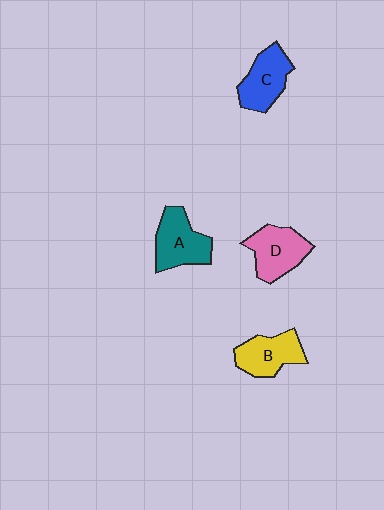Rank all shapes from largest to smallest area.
From largest to smallest: A (teal), D (pink), C (blue), B (yellow).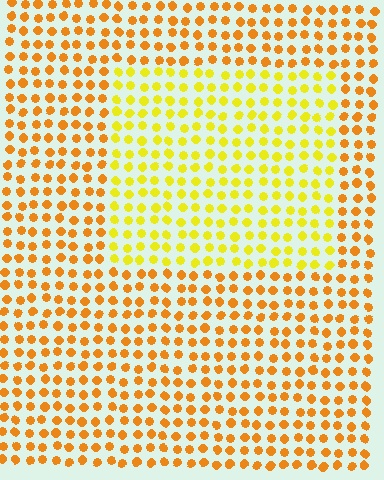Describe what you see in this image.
The image is filled with small orange elements in a uniform arrangement. A rectangle-shaped region is visible where the elements are tinted to a slightly different hue, forming a subtle color boundary.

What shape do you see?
I see a rectangle.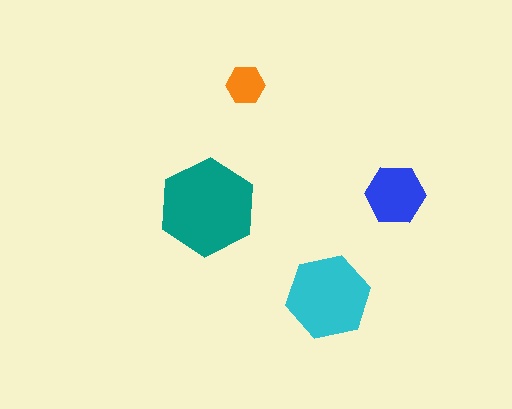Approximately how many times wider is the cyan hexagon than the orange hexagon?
About 2 times wider.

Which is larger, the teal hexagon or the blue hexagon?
The teal one.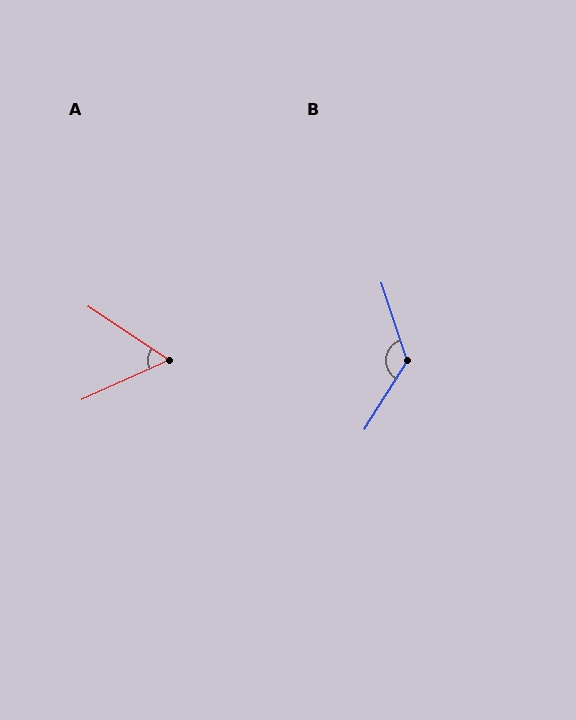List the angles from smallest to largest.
A (58°), B (130°).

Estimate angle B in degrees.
Approximately 130 degrees.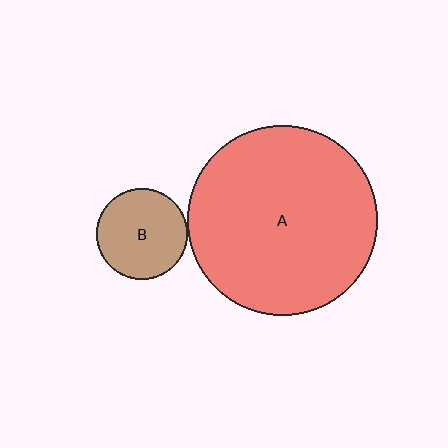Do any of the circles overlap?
No, none of the circles overlap.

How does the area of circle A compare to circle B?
Approximately 4.3 times.